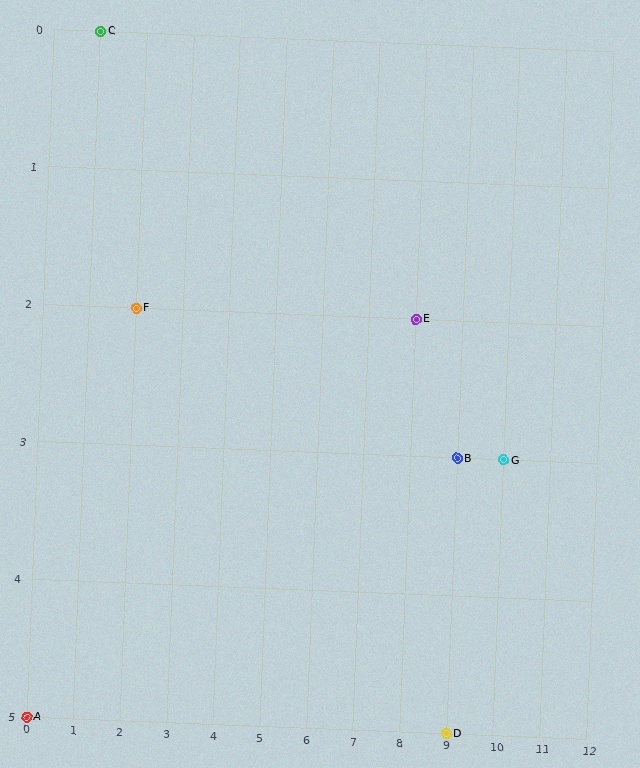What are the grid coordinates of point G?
Point G is at grid coordinates (10, 3).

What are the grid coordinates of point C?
Point C is at grid coordinates (1, 0).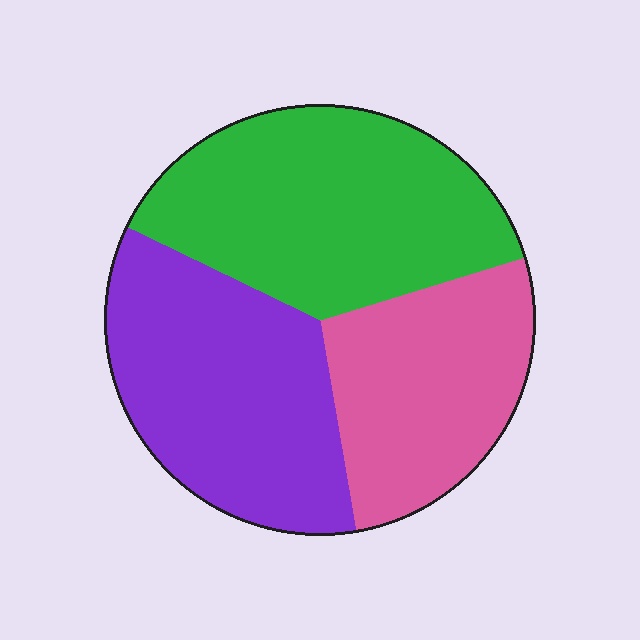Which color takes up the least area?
Pink, at roughly 25%.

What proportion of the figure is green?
Green takes up about three eighths (3/8) of the figure.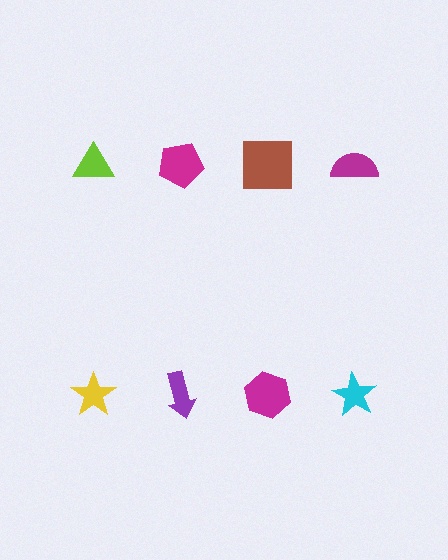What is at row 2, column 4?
A cyan star.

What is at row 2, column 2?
A purple arrow.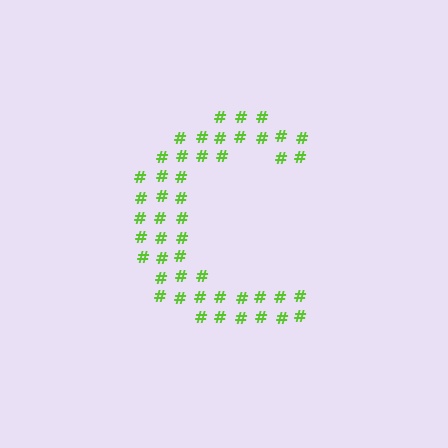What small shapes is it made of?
It is made of small hash symbols.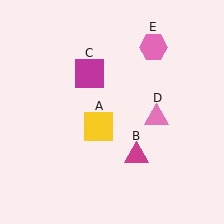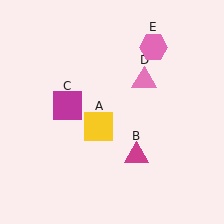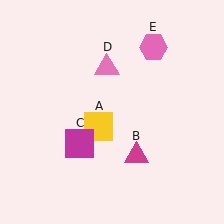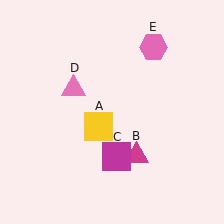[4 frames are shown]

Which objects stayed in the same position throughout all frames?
Yellow square (object A) and magenta triangle (object B) and pink hexagon (object E) remained stationary.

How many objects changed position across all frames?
2 objects changed position: magenta square (object C), pink triangle (object D).